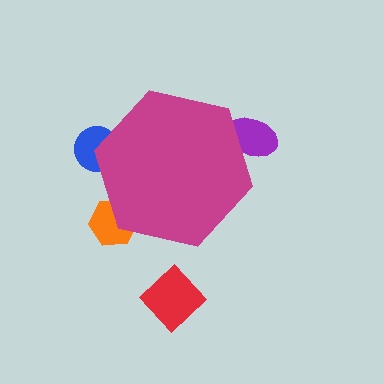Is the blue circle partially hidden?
Yes, the blue circle is partially hidden behind the magenta hexagon.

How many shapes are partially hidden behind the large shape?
3 shapes are partially hidden.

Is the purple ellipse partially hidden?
Yes, the purple ellipse is partially hidden behind the magenta hexagon.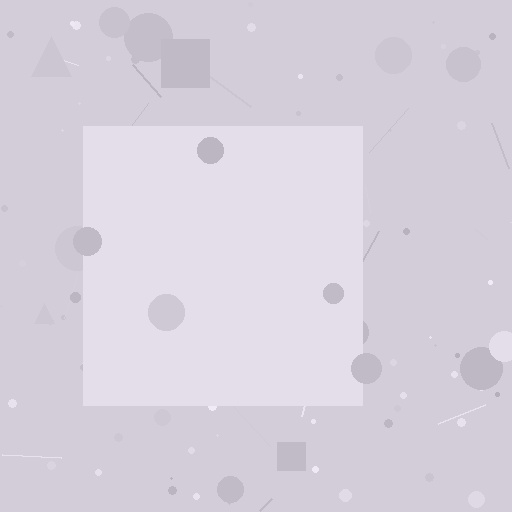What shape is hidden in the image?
A square is hidden in the image.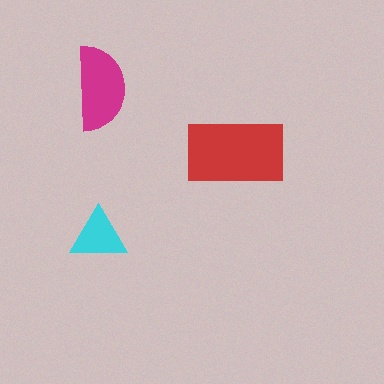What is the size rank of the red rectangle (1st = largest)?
1st.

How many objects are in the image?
There are 3 objects in the image.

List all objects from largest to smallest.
The red rectangle, the magenta semicircle, the cyan triangle.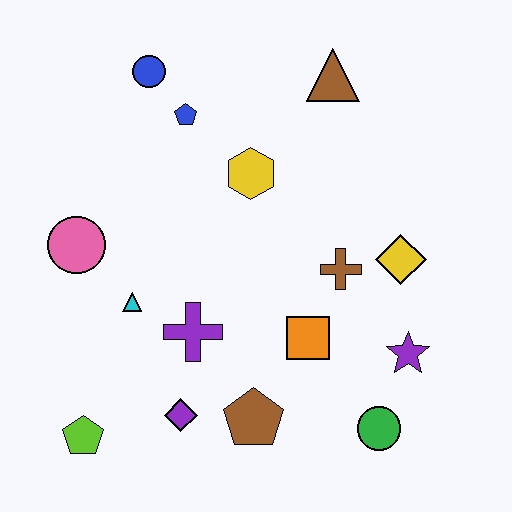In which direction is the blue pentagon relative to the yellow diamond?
The blue pentagon is to the left of the yellow diamond.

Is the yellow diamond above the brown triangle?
No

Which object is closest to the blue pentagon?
The blue circle is closest to the blue pentagon.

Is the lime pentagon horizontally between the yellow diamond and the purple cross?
No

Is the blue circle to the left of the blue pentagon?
Yes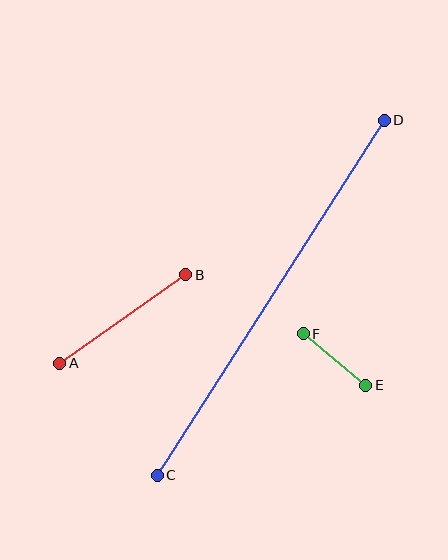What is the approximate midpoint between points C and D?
The midpoint is at approximately (271, 298) pixels.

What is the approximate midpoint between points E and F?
The midpoint is at approximately (335, 360) pixels.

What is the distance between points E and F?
The distance is approximately 81 pixels.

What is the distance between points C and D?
The distance is approximately 421 pixels.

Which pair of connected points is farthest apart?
Points C and D are farthest apart.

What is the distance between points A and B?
The distance is approximately 154 pixels.